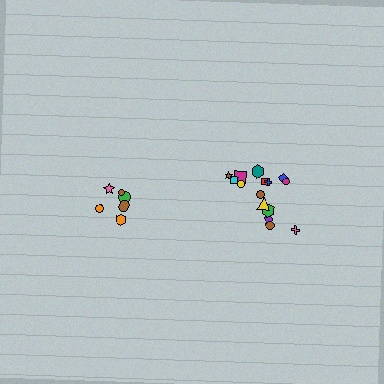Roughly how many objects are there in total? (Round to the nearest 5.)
Roughly 20 objects in total.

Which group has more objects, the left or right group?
The right group.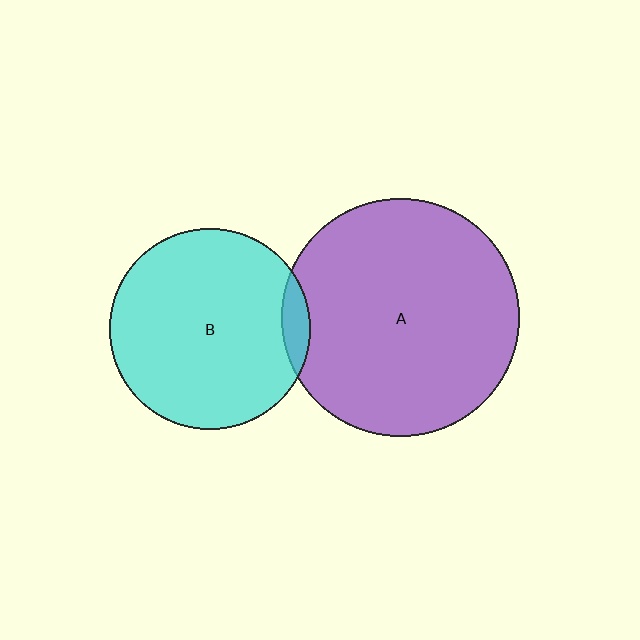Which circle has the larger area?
Circle A (purple).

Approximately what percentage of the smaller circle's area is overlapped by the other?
Approximately 5%.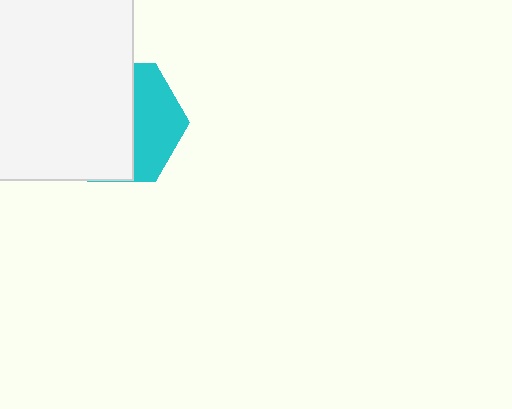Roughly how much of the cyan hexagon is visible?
A small part of it is visible (roughly 38%).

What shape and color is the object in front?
The object in front is a white square.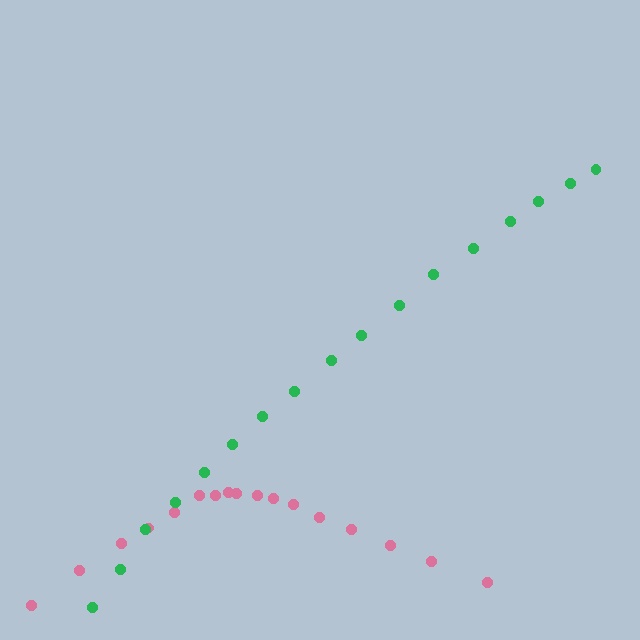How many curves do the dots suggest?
There are 2 distinct paths.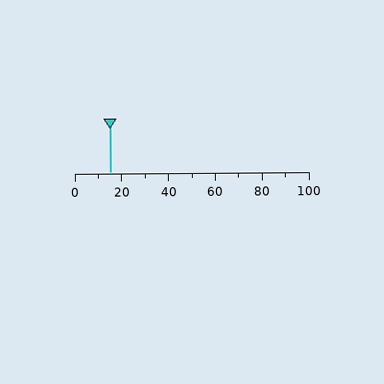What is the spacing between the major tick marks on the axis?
The major ticks are spaced 20 apart.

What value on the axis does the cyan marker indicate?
The marker indicates approximately 15.